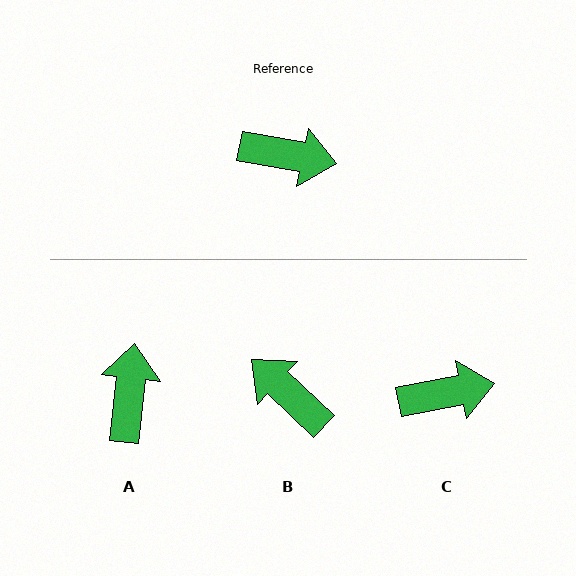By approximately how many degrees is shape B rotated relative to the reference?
Approximately 148 degrees counter-clockwise.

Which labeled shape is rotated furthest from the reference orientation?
B, about 148 degrees away.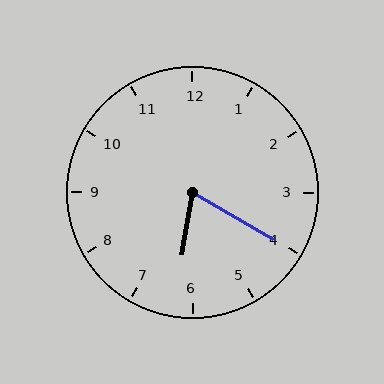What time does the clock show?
6:20.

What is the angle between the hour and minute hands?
Approximately 70 degrees.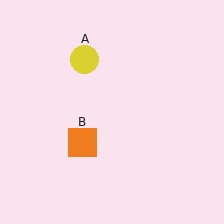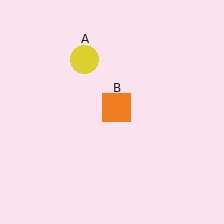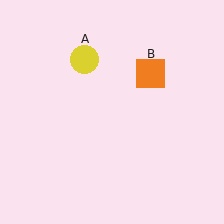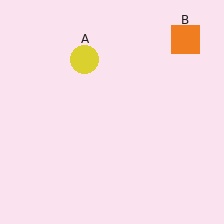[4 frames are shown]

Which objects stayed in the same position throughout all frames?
Yellow circle (object A) remained stationary.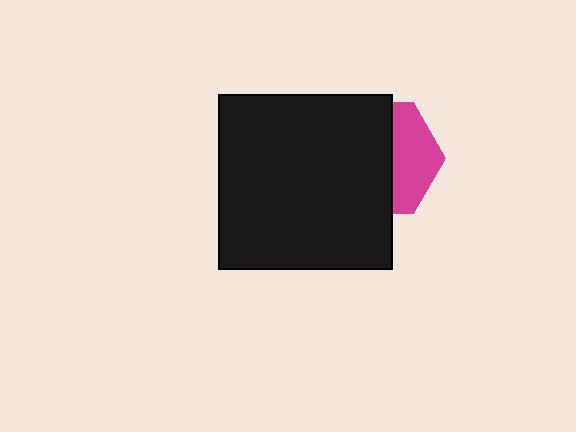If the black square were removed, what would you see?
You would see the complete magenta hexagon.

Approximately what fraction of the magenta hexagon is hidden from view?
Roughly 62% of the magenta hexagon is hidden behind the black square.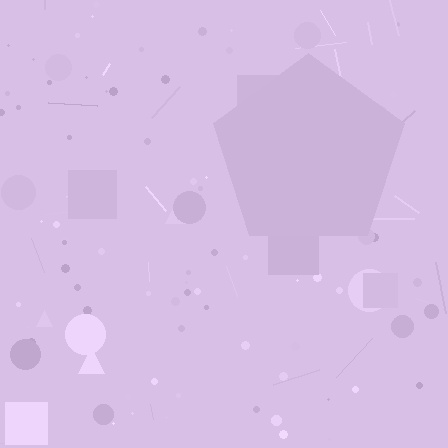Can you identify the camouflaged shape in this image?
The camouflaged shape is a pentagon.